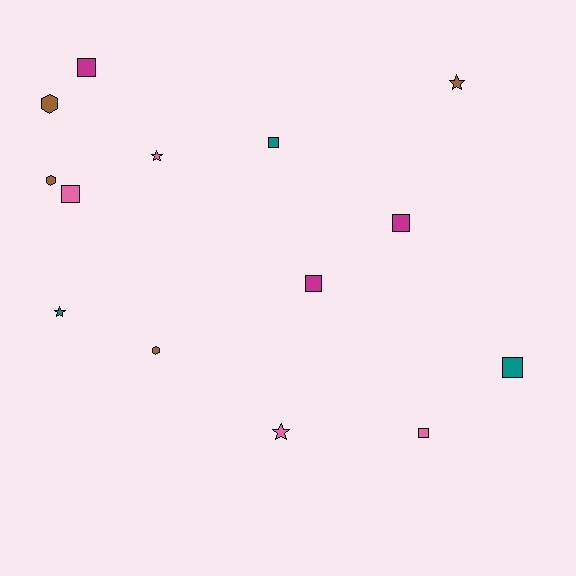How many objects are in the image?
There are 14 objects.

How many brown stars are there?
There is 1 brown star.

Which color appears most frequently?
Brown, with 4 objects.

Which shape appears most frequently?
Square, with 7 objects.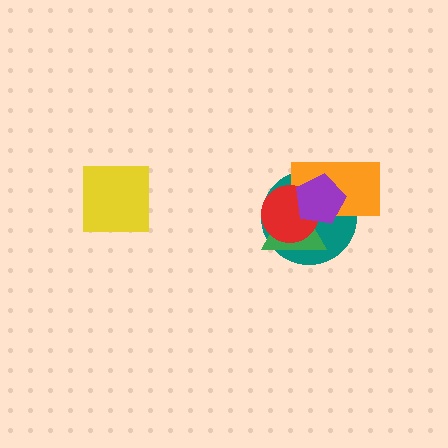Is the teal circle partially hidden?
Yes, it is partially covered by another shape.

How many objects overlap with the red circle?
4 objects overlap with the red circle.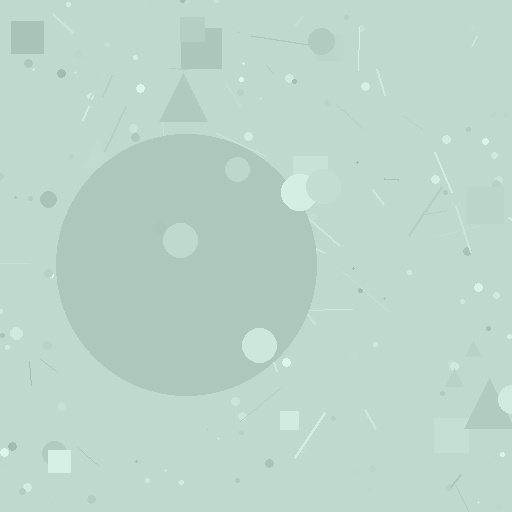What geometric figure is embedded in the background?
A circle is embedded in the background.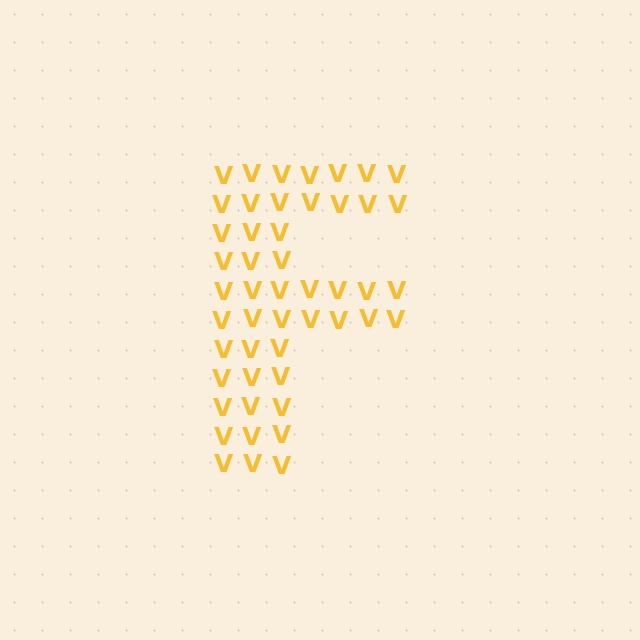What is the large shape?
The large shape is the letter F.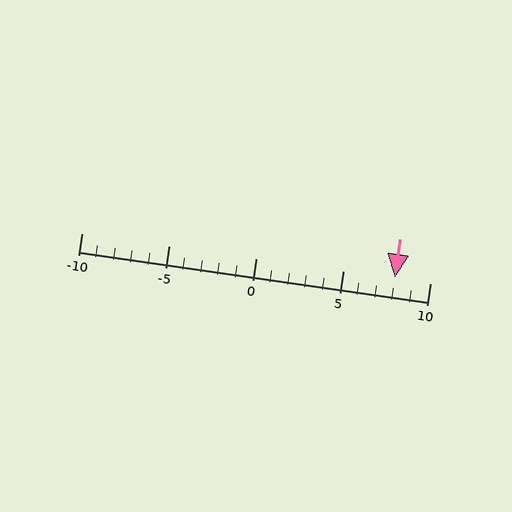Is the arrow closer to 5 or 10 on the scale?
The arrow is closer to 10.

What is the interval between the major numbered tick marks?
The major tick marks are spaced 5 units apart.